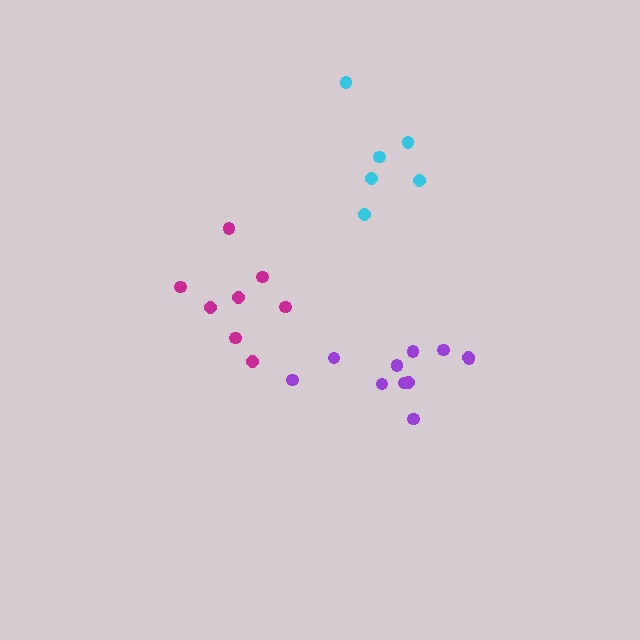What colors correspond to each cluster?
The clusters are colored: magenta, cyan, purple.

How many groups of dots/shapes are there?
There are 3 groups.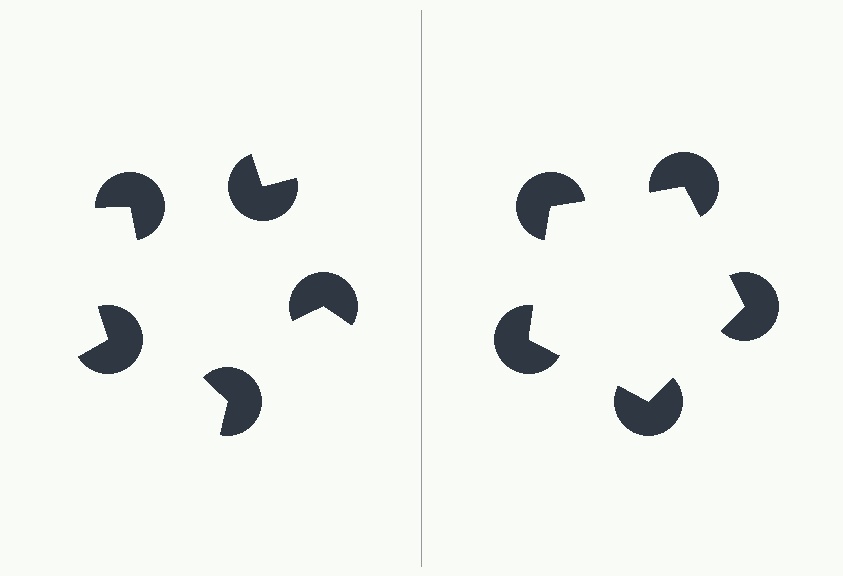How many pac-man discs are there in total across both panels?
10 — 5 on each side.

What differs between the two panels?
The pac-man discs are positioned identically on both sides; only the wedge orientations differ. On the right they align to a pentagon; on the left they are misaligned.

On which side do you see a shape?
An illusory pentagon appears on the right side. On the left side the wedge cuts are rotated, so no coherent shape forms.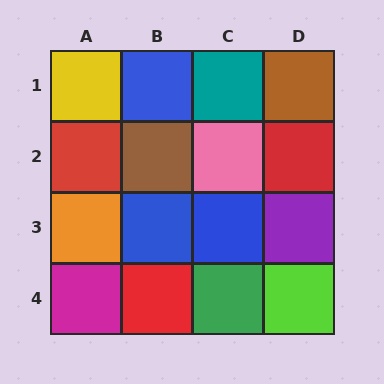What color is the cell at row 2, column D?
Red.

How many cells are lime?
1 cell is lime.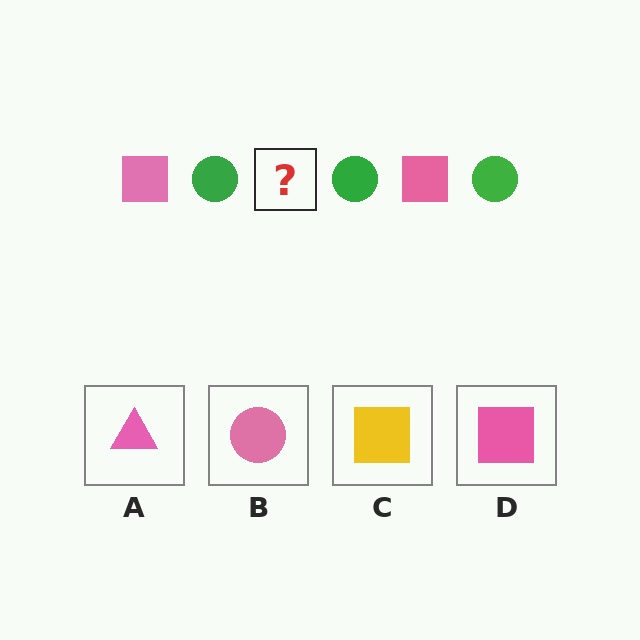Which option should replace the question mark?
Option D.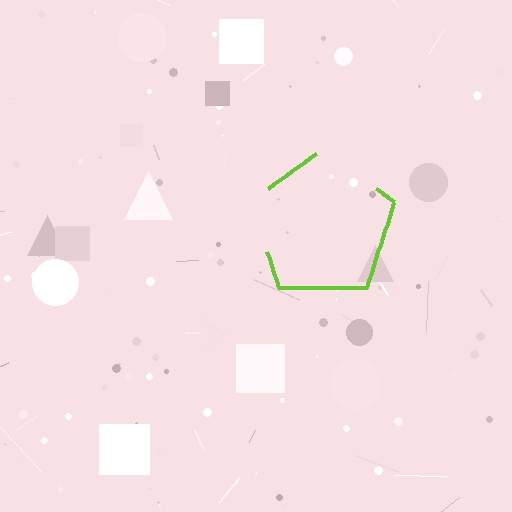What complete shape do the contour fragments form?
The contour fragments form a pentagon.